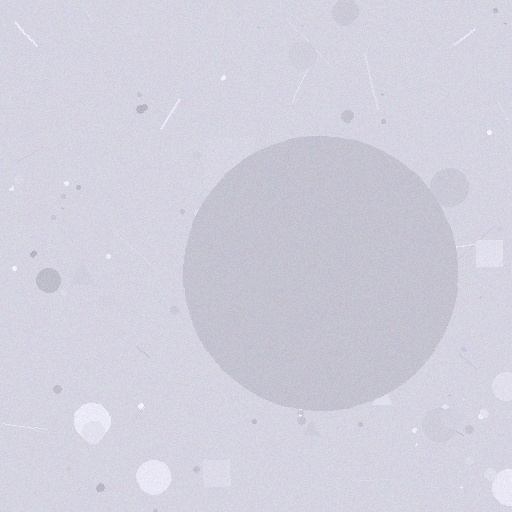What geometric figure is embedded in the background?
A circle is embedded in the background.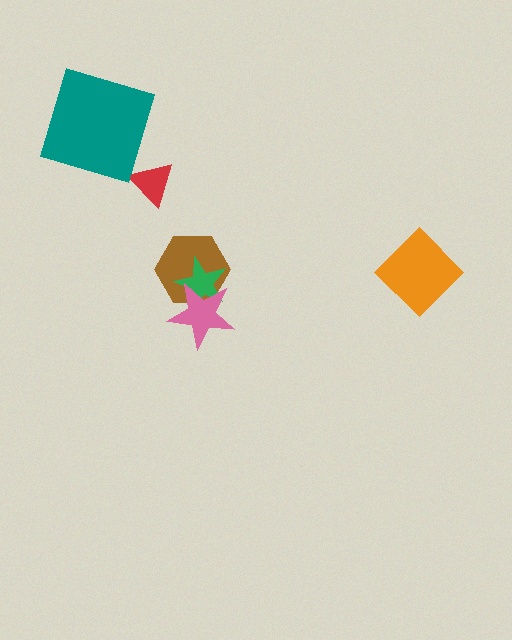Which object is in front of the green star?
The pink star is in front of the green star.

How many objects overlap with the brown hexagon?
2 objects overlap with the brown hexagon.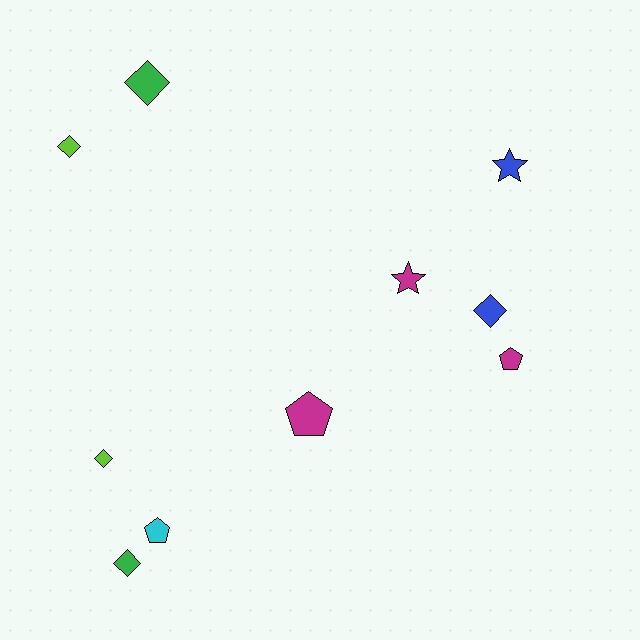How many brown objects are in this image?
There are no brown objects.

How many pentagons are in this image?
There are 3 pentagons.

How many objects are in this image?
There are 10 objects.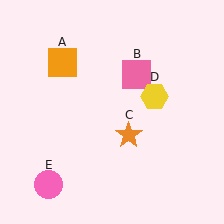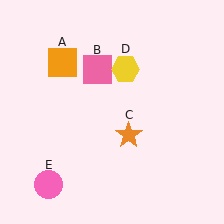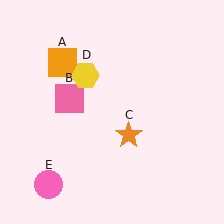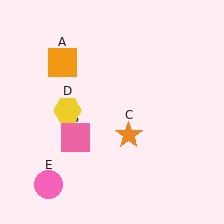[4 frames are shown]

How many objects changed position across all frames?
2 objects changed position: pink square (object B), yellow hexagon (object D).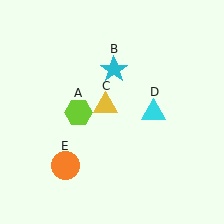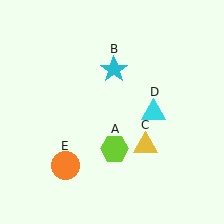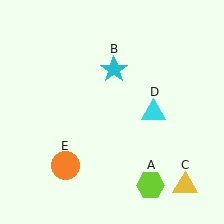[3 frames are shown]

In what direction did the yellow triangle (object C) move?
The yellow triangle (object C) moved down and to the right.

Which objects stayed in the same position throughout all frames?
Cyan star (object B) and cyan triangle (object D) and orange circle (object E) remained stationary.